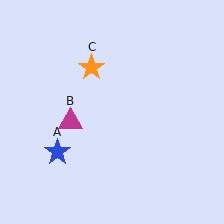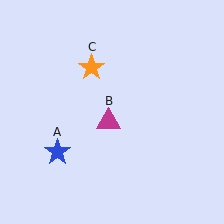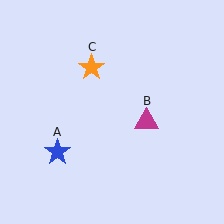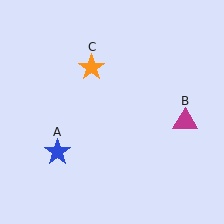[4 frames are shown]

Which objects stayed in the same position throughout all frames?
Blue star (object A) and orange star (object C) remained stationary.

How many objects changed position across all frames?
1 object changed position: magenta triangle (object B).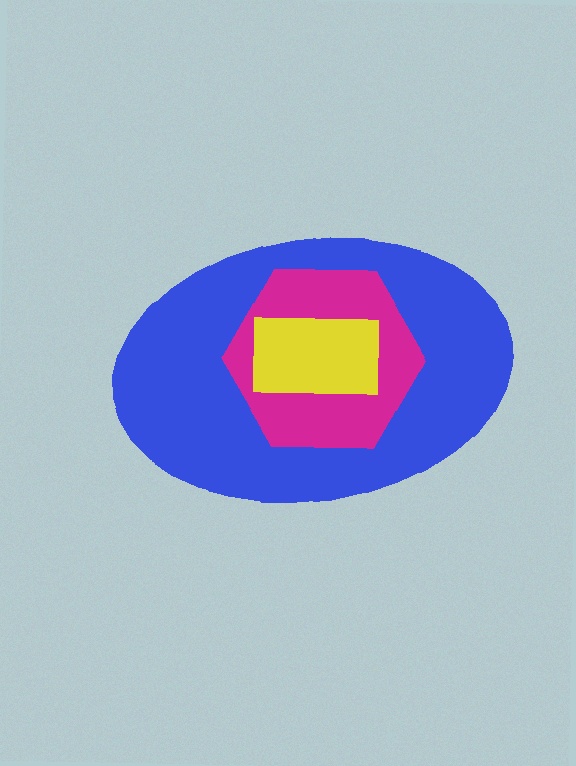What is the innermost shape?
The yellow rectangle.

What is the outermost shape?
The blue ellipse.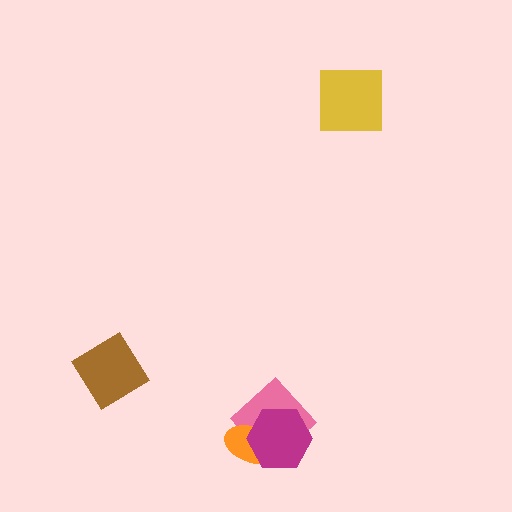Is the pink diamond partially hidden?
Yes, it is partially covered by another shape.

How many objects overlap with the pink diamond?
2 objects overlap with the pink diamond.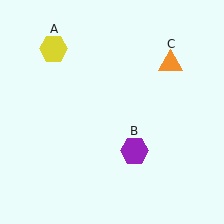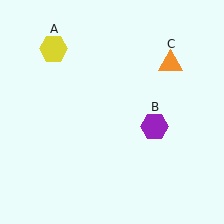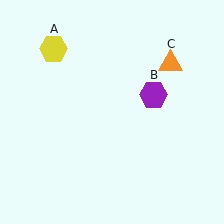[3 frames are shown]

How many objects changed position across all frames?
1 object changed position: purple hexagon (object B).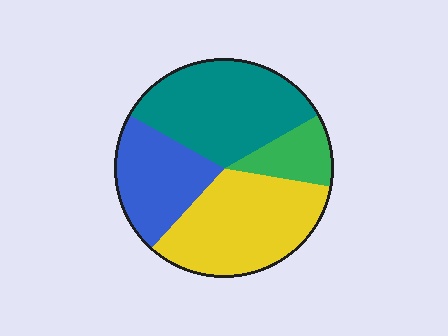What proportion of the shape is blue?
Blue covers 22% of the shape.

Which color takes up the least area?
Green, at roughly 10%.